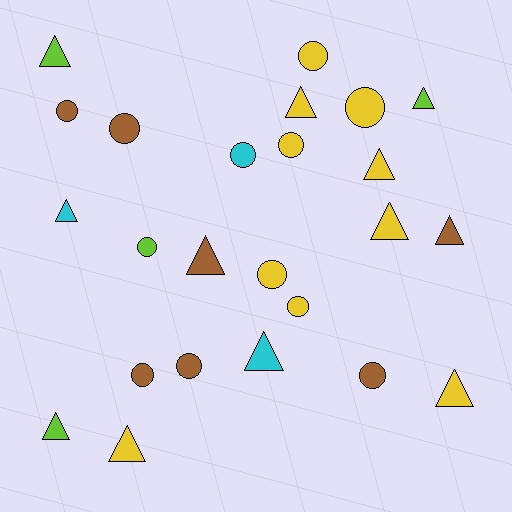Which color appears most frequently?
Yellow, with 10 objects.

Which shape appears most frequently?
Circle, with 12 objects.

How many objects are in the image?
There are 24 objects.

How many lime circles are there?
There is 1 lime circle.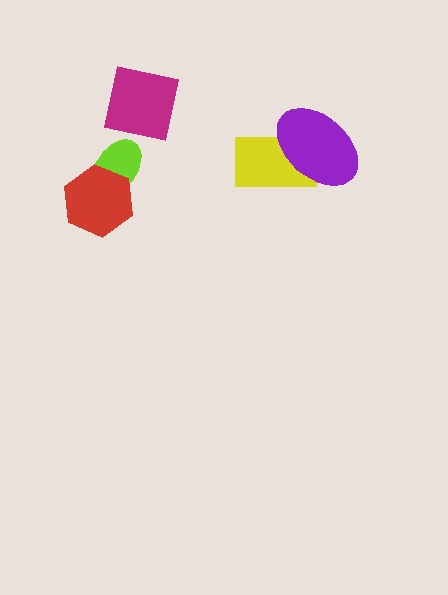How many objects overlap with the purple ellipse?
1 object overlaps with the purple ellipse.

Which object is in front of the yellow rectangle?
The purple ellipse is in front of the yellow rectangle.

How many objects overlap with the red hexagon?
1 object overlaps with the red hexagon.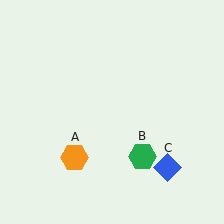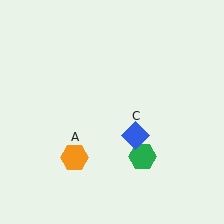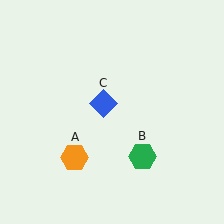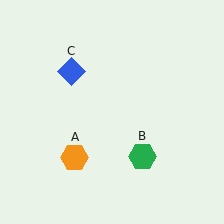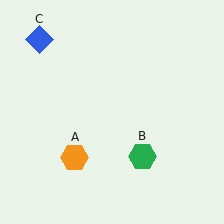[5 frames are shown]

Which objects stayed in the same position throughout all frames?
Orange hexagon (object A) and green hexagon (object B) remained stationary.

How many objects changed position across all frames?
1 object changed position: blue diamond (object C).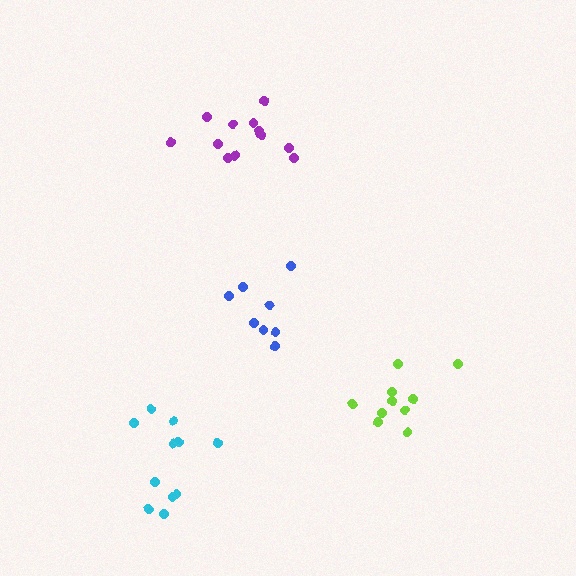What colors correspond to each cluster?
The clusters are colored: lime, cyan, blue, purple.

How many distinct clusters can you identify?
There are 4 distinct clusters.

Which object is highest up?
The purple cluster is topmost.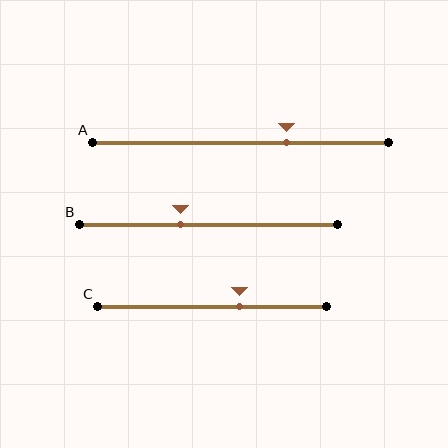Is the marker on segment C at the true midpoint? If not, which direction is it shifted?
No, the marker on segment C is shifted to the right by about 12% of the segment length.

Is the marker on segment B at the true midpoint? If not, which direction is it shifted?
No, the marker on segment B is shifted to the left by about 11% of the segment length.